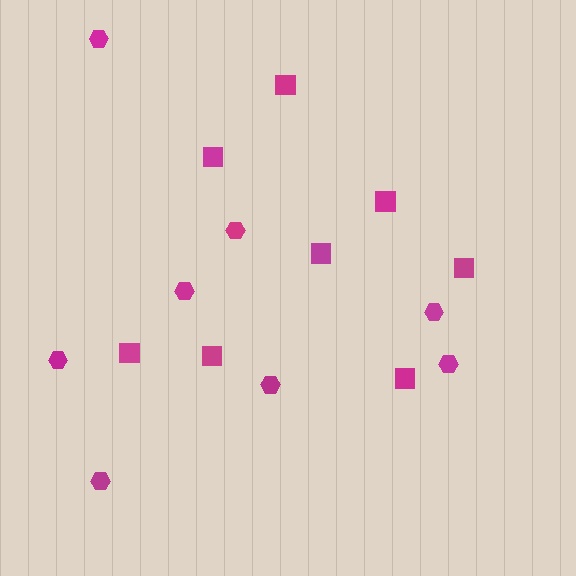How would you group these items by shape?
There are 2 groups: one group of squares (8) and one group of hexagons (8).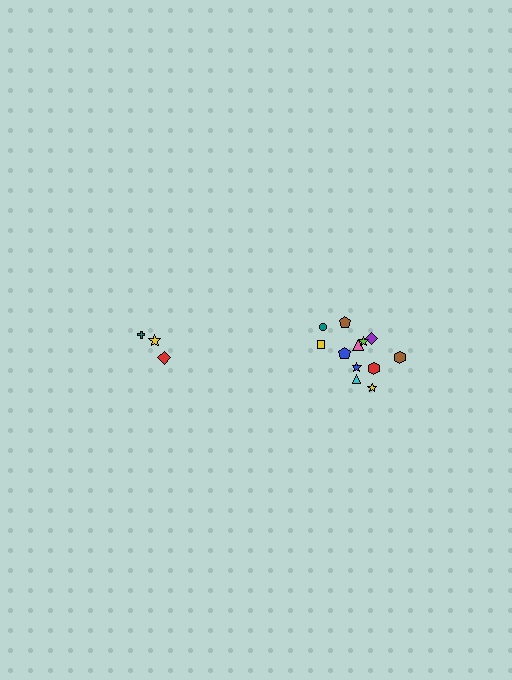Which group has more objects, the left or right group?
The right group.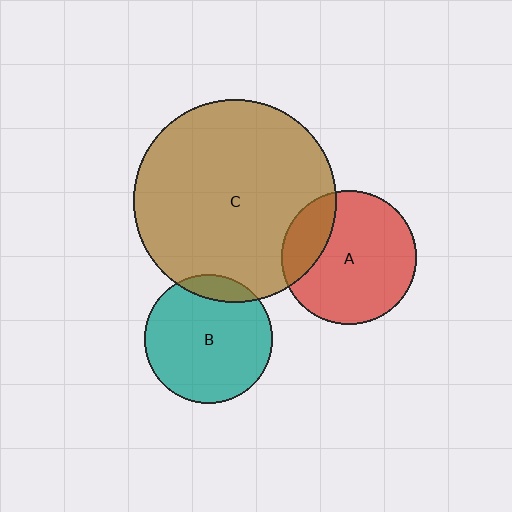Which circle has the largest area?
Circle C (brown).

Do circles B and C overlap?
Yes.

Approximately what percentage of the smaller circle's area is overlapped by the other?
Approximately 10%.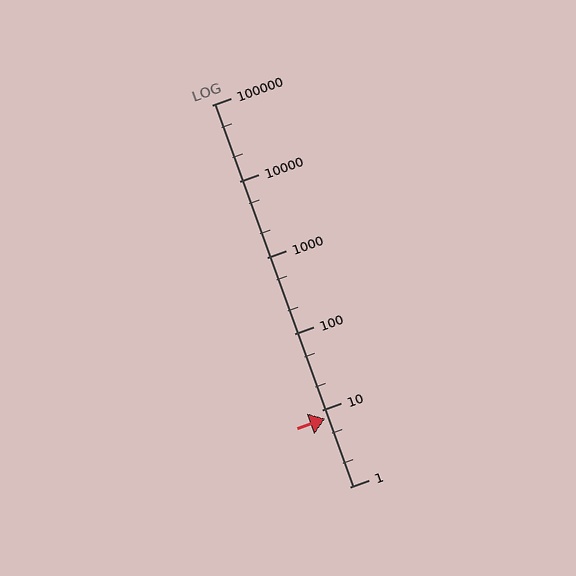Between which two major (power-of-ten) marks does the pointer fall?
The pointer is between 1 and 10.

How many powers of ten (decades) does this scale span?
The scale spans 5 decades, from 1 to 100000.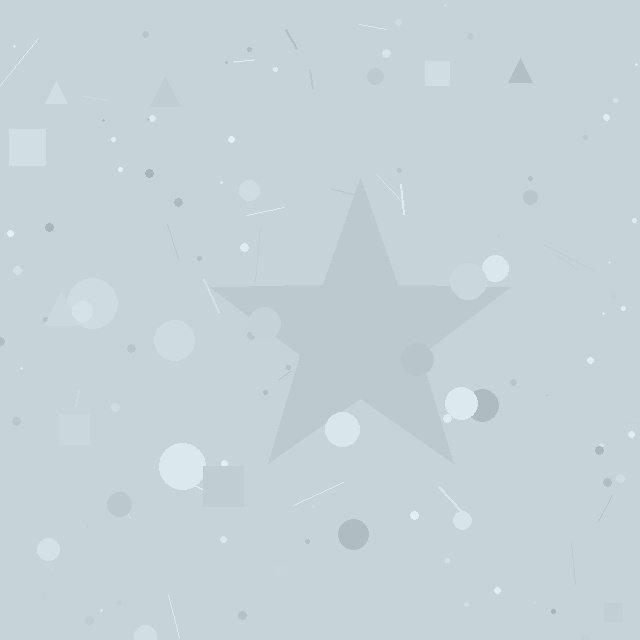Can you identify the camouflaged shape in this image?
The camouflaged shape is a star.